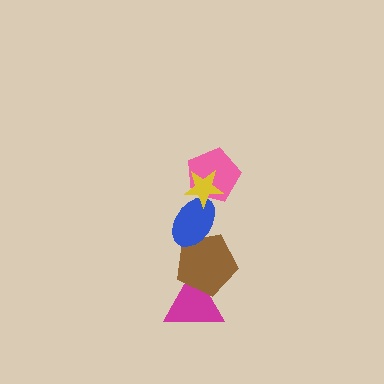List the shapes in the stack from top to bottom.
From top to bottom: the yellow star, the pink pentagon, the blue ellipse, the brown pentagon, the magenta triangle.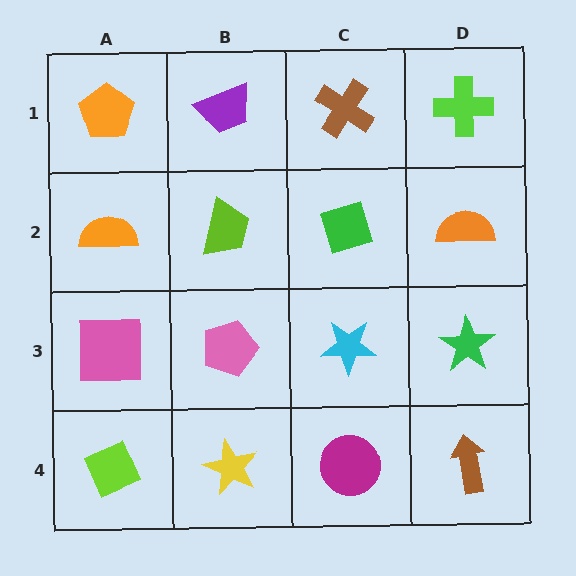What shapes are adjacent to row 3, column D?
An orange semicircle (row 2, column D), a brown arrow (row 4, column D), a cyan star (row 3, column C).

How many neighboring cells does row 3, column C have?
4.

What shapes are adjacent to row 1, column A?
An orange semicircle (row 2, column A), a purple trapezoid (row 1, column B).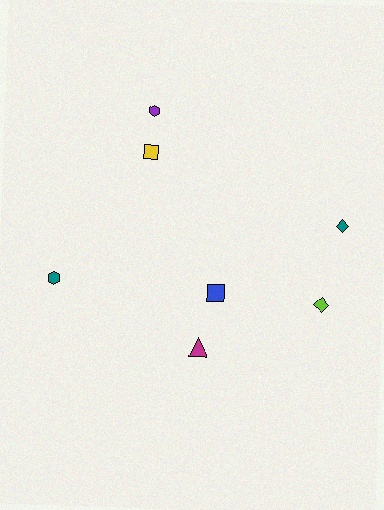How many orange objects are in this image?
There are no orange objects.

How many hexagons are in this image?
There are 2 hexagons.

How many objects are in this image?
There are 7 objects.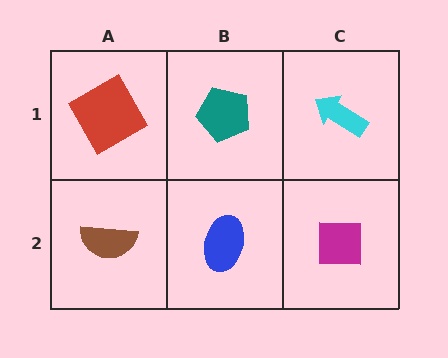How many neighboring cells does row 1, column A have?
2.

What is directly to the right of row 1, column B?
A cyan arrow.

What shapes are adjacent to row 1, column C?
A magenta square (row 2, column C), a teal pentagon (row 1, column B).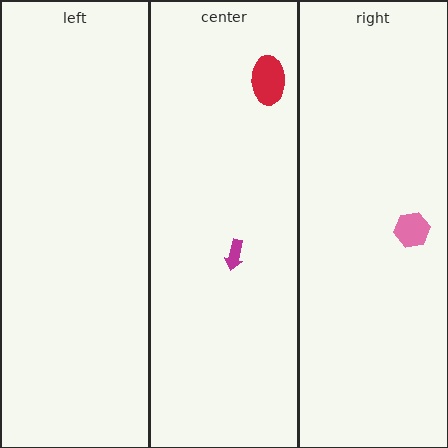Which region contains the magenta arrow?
The center region.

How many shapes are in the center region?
2.